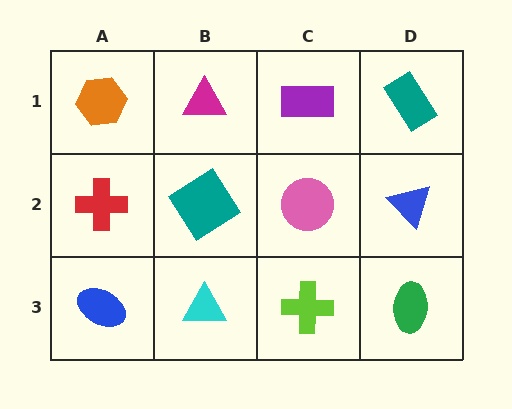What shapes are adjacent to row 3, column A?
A red cross (row 2, column A), a cyan triangle (row 3, column B).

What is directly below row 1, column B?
A teal diamond.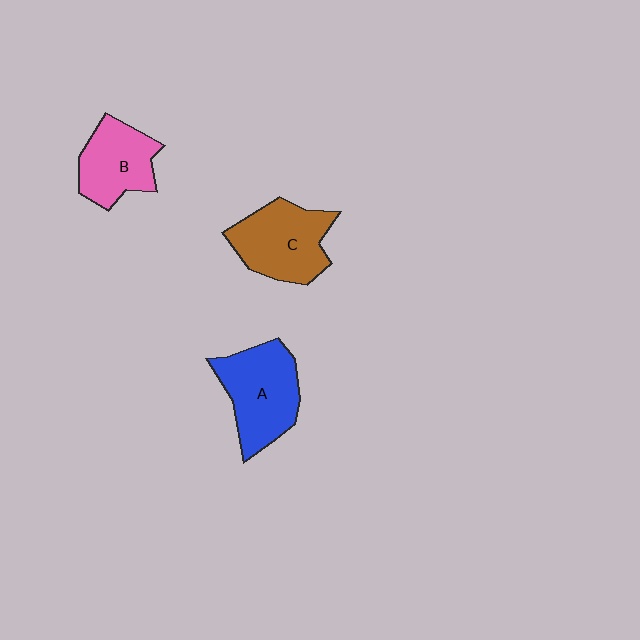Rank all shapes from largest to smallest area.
From largest to smallest: A (blue), C (brown), B (pink).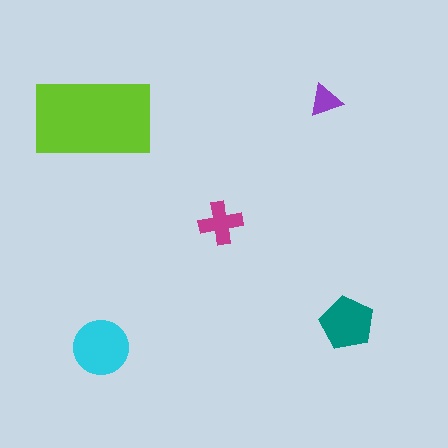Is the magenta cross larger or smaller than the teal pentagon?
Smaller.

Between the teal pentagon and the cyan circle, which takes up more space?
The cyan circle.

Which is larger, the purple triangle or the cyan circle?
The cyan circle.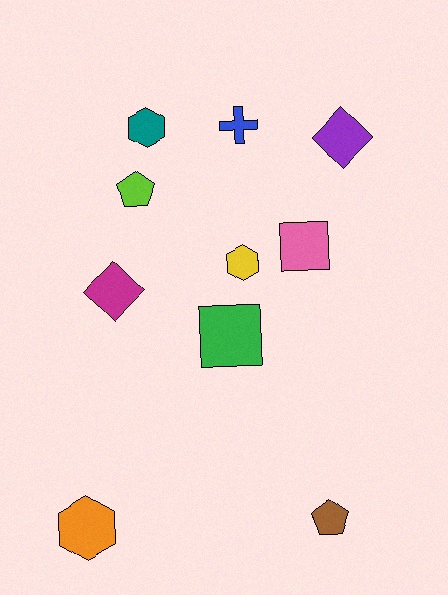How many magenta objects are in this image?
There is 1 magenta object.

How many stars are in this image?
There are no stars.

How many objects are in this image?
There are 10 objects.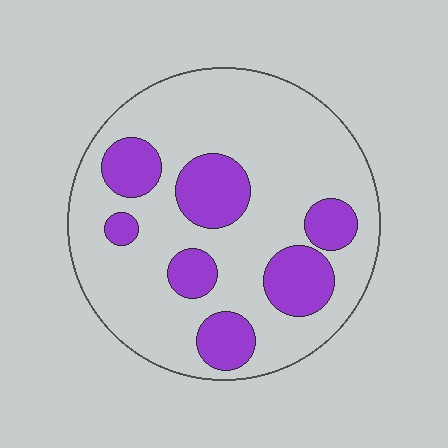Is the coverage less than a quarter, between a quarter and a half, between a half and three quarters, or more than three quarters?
Between a quarter and a half.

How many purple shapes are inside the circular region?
7.